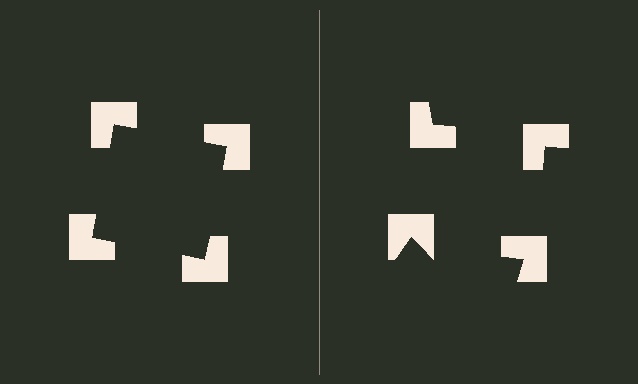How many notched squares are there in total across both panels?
8 — 4 on each side.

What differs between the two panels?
The notched squares are positioned identically on both sides; only the wedge orientations differ. On the left they align to a square; on the right they are misaligned.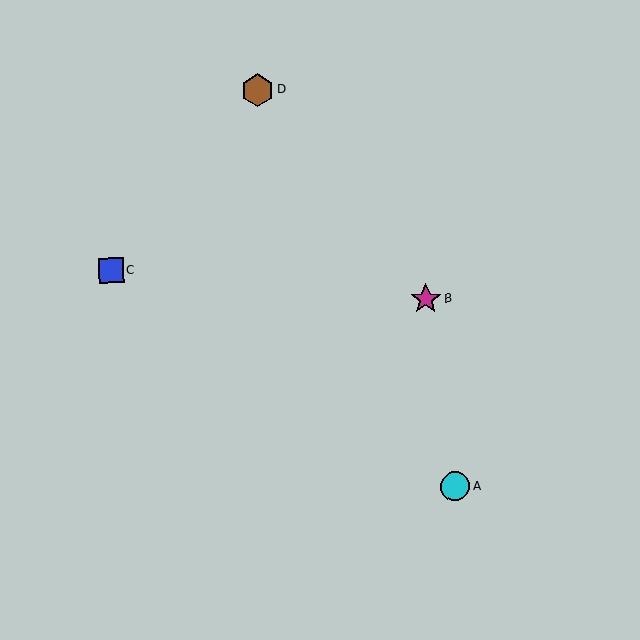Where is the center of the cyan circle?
The center of the cyan circle is at (455, 487).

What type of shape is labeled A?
Shape A is a cyan circle.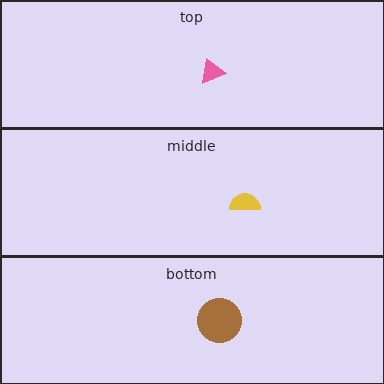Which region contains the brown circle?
The bottom region.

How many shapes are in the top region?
1.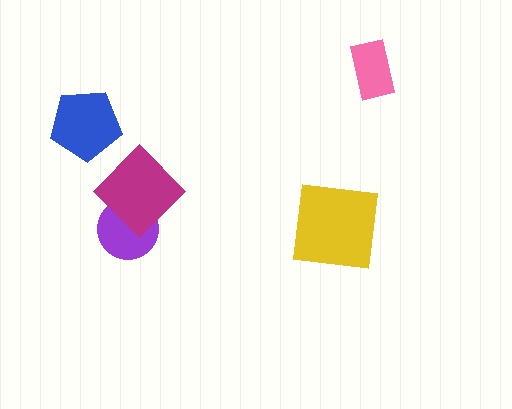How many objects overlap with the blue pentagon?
0 objects overlap with the blue pentagon.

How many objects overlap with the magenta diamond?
1 object overlaps with the magenta diamond.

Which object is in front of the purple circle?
The magenta diamond is in front of the purple circle.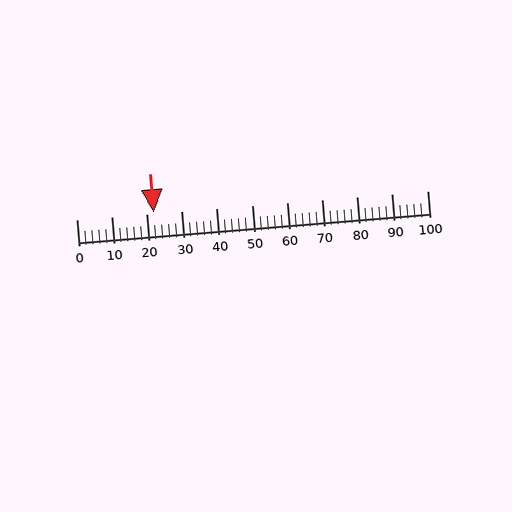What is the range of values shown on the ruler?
The ruler shows values from 0 to 100.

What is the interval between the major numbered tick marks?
The major tick marks are spaced 10 units apart.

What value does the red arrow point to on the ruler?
The red arrow points to approximately 22.